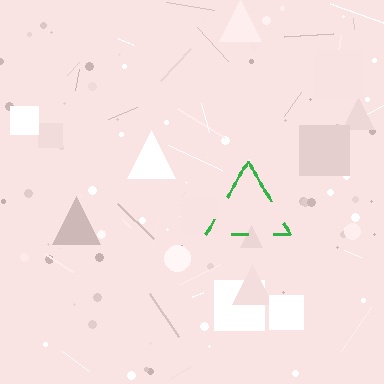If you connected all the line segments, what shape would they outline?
They would outline a triangle.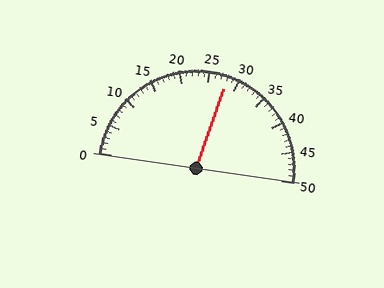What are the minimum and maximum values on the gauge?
The gauge ranges from 0 to 50.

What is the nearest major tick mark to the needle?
The nearest major tick mark is 30.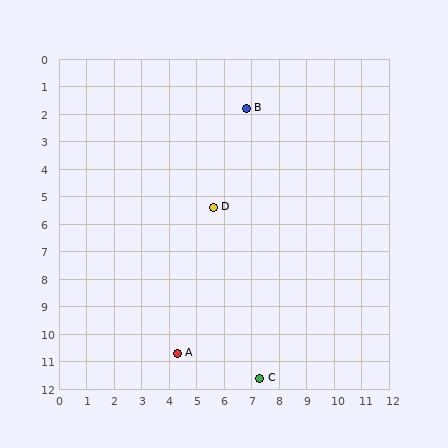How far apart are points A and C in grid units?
Points A and C are about 3.1 grid units apart.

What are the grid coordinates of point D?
Point D is at approximately (5.6, 5.4).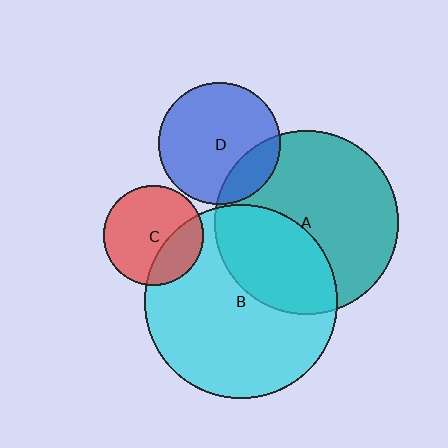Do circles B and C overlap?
Yes.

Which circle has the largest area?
Circle B (cyan).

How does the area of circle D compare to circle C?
Approximately 1.5 times.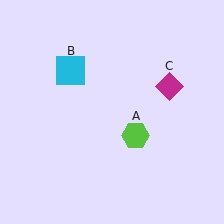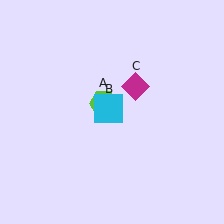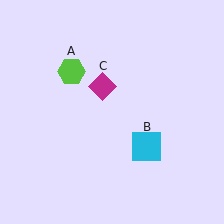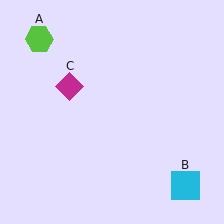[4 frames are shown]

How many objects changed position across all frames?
3 objects changed position: lime hexagon (object A), cyan square (object B), magenta diamond (object C).